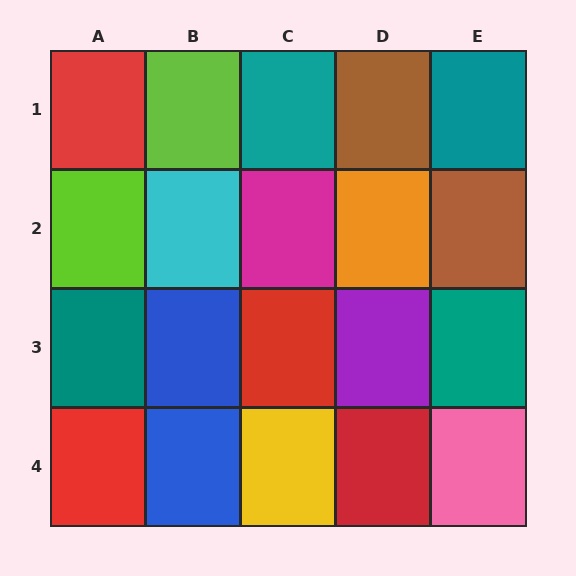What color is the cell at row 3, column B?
Blue.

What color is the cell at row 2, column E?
Brown.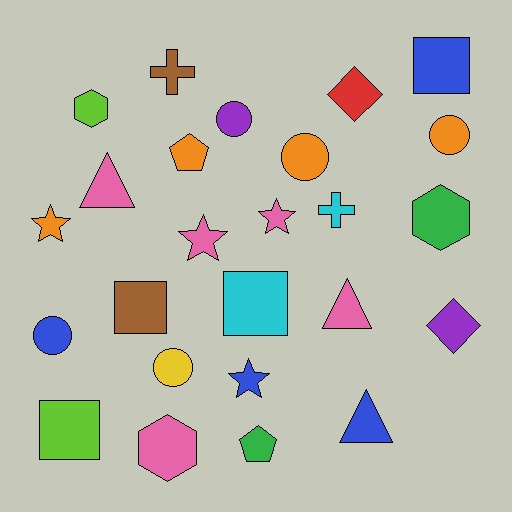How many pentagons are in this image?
There are 2 pentagons.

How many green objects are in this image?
There are 2 green objects.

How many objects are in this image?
There are 25 objects.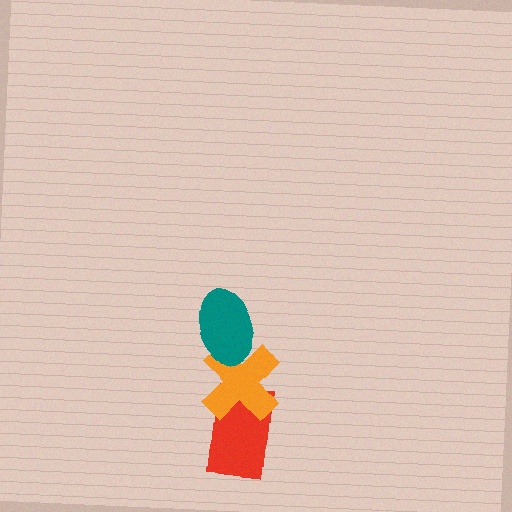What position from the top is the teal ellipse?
The teal ellipse is 1st from the top.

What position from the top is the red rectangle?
The red rectangle is 3rd from the top.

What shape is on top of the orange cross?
The teal ellipse is on top of the orange cross.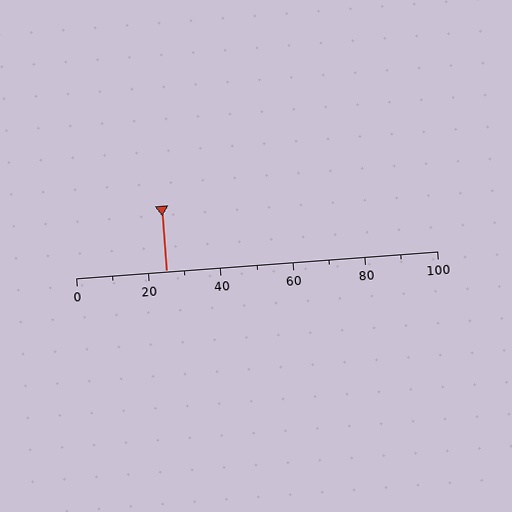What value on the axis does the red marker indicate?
The marker indicates approximately 25.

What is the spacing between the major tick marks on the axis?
The major ticks are spaced 20 apart.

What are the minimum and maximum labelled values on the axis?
The axis runs from 0 to 100.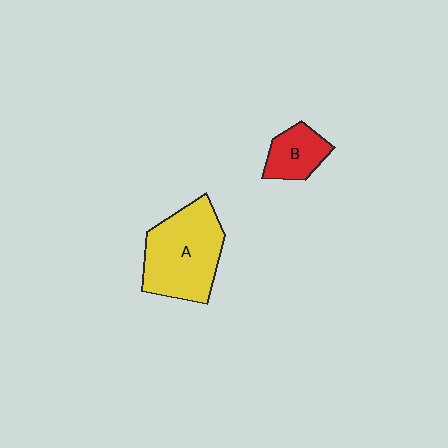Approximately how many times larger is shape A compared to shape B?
Approximately 2.3 times.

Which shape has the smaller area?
Shape B (red).